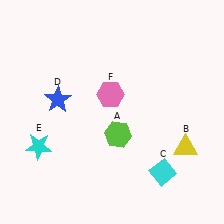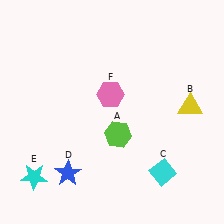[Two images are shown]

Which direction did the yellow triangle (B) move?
The yellow triangle (B) moved up.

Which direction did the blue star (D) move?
The blue star (D) moved down.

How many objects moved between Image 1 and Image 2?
3 objects moved between the two images.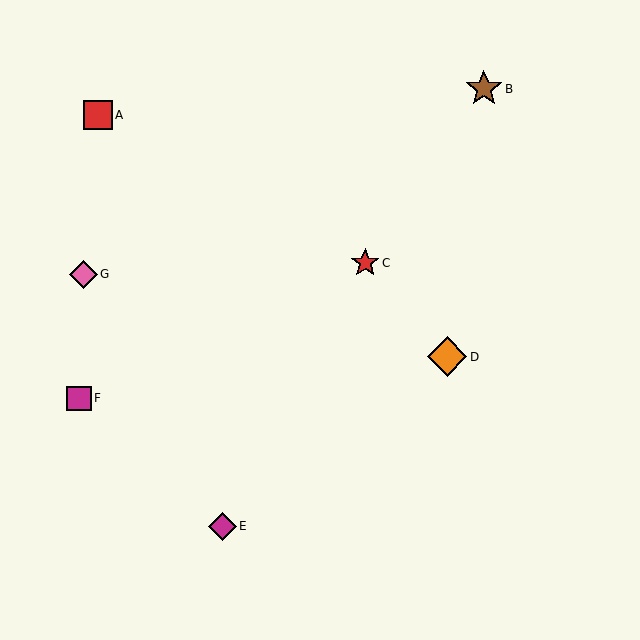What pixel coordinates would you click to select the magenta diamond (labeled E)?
Click at (222, 526) to select the magenta diamond E.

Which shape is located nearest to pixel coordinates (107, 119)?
The red square (labeled A) at (98, 115) is nearest to that location.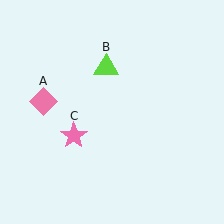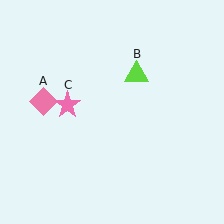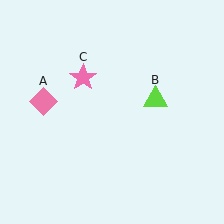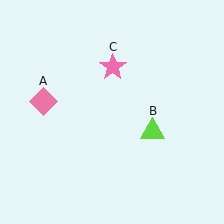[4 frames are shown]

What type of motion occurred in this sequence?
The lime triangle (object B), pink star (object C) rotated clockwise around the center of the scene.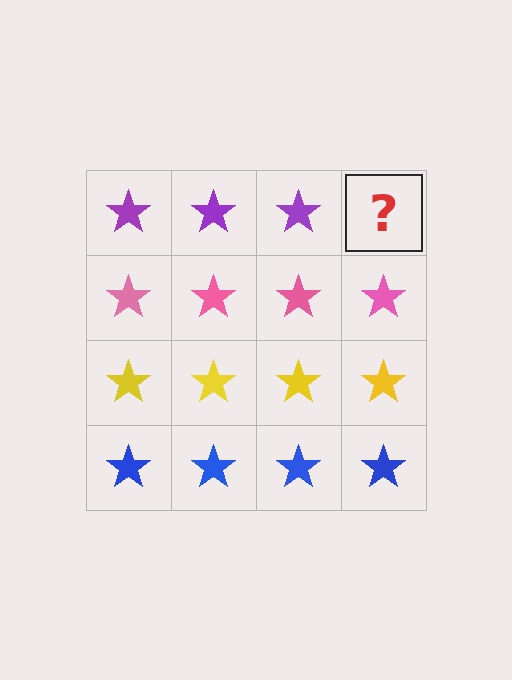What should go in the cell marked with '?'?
The missing cell should contain a purple star.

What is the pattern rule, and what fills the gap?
The rule is that each row has a consistent color. The gap should be filled with a purple star.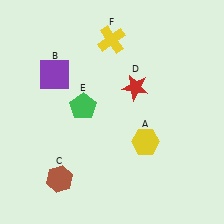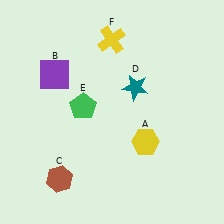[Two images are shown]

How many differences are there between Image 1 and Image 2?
There is 1 difference between the two images.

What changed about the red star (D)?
In Image 1, D is red. In Image 2, it changed to teal.